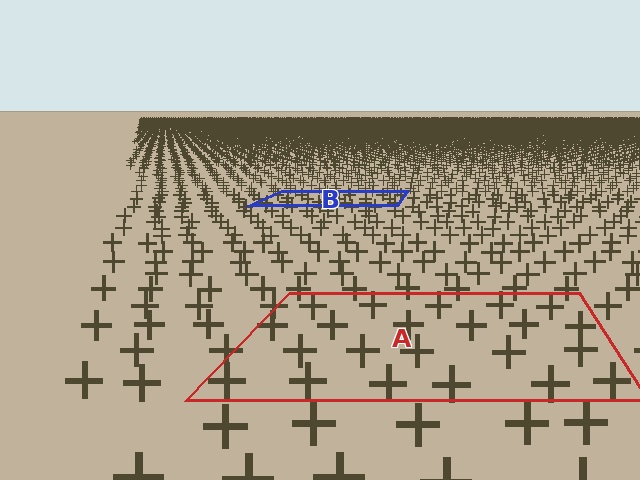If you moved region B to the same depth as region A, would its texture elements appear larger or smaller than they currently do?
They would appear larger. At a closer depth, the same texture elements are projected at a bigger on-screen size.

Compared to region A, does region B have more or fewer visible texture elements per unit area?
Region B has more texture elements per unit area — they are packed more densely because it is farther away.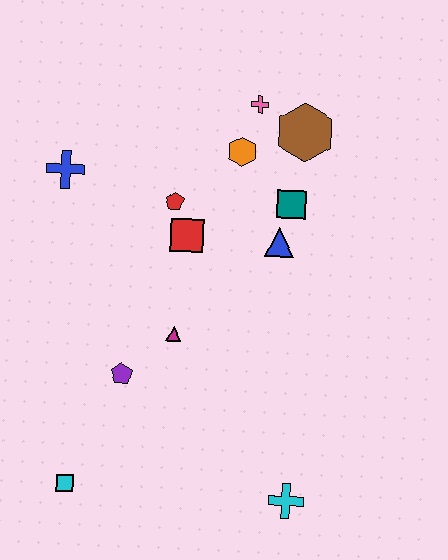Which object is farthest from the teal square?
The cyan square is farthest from the teal square.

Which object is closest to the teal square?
The blue triangle is closest to the teal square.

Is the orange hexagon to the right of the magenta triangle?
Yes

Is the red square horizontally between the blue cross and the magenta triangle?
No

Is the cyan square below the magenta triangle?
Yes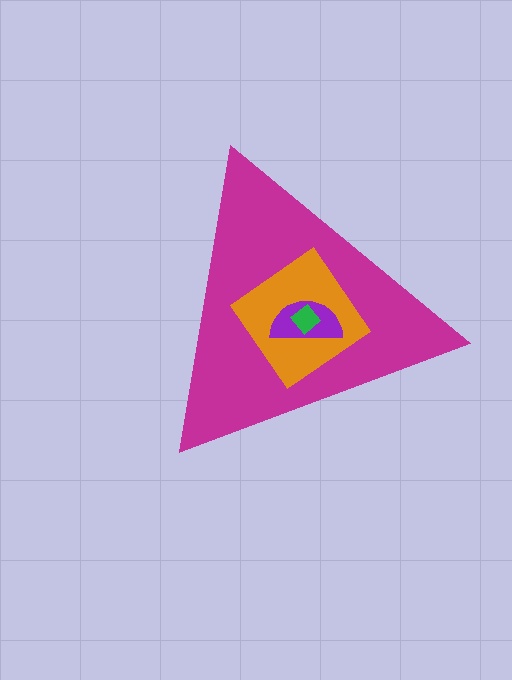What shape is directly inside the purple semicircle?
The green diamond.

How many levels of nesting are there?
4.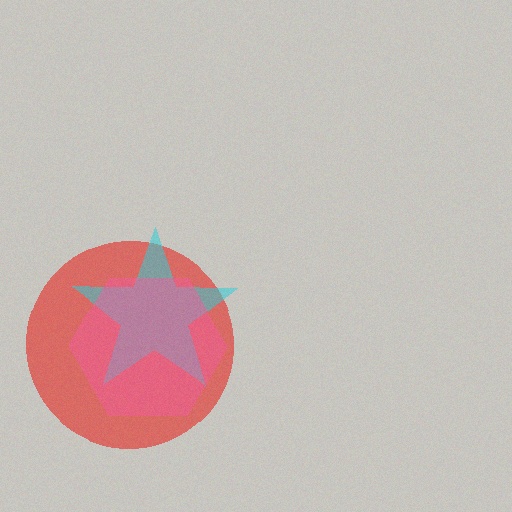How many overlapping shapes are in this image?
There are 3 overlapping shapes in the image.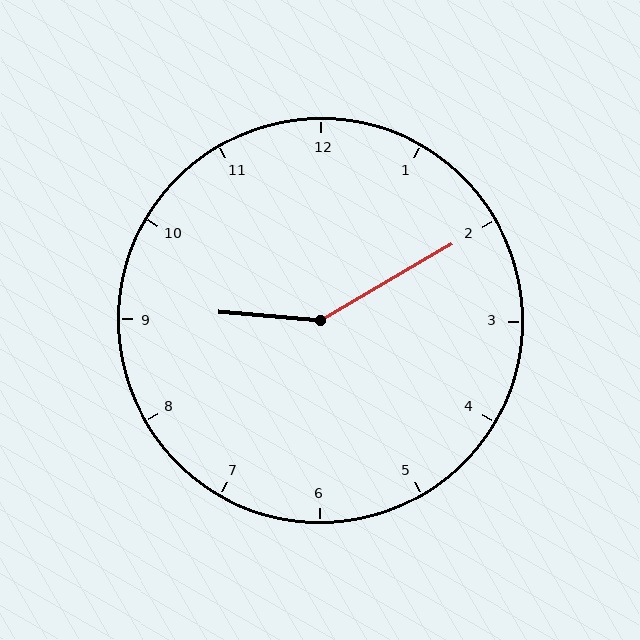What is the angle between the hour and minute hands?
Approximately 145 degrees.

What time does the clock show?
9:10.